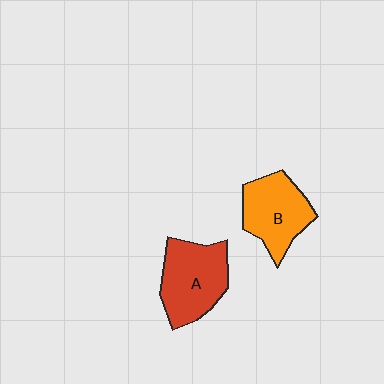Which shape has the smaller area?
Shape B (orange).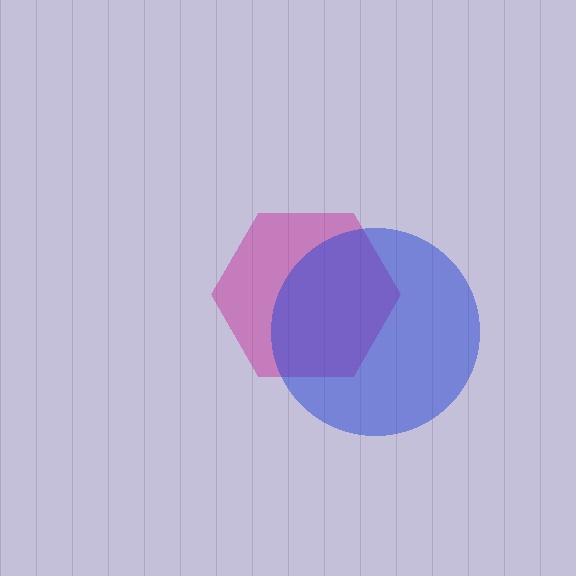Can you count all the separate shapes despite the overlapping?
Yes, there are 2 separate shapes.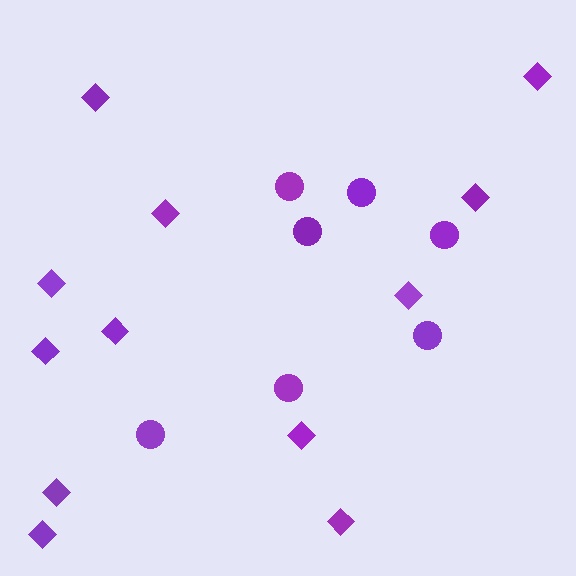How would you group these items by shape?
There are 2 groups: one group of circles (7) and one group of diamonds (12).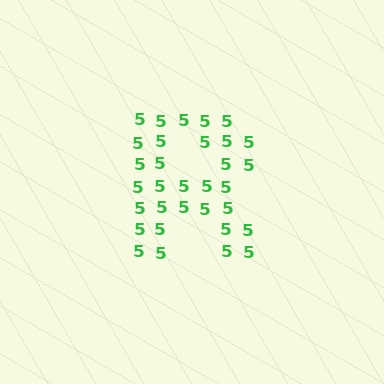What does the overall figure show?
The overall figure shows the letter R.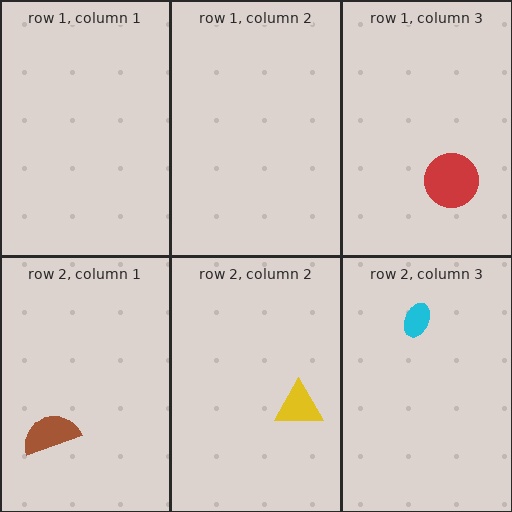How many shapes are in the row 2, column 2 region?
1.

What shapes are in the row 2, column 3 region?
The cyan ellipse.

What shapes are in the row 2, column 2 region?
The yellow triangle.